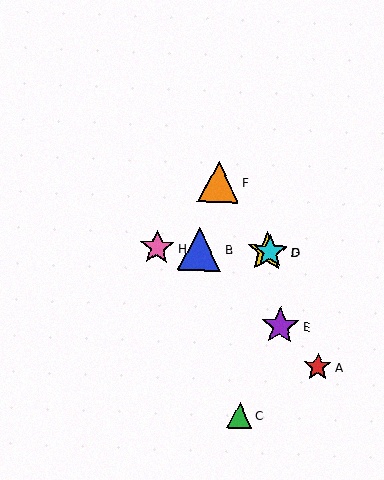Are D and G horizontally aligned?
Yes, both are at y≈252.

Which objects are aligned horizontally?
Objects B, D, G, H are aligned horizontally.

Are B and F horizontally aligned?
No, B is at y≈249 and F is at y≈182.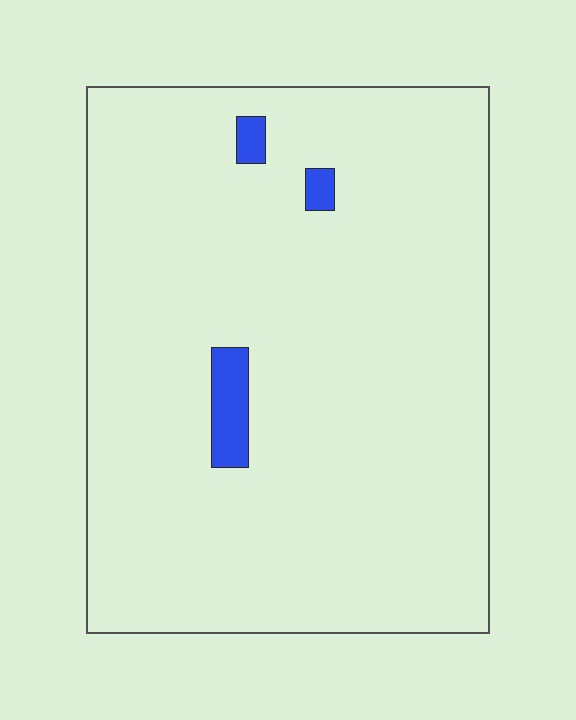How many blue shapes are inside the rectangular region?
3.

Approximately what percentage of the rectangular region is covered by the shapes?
Approximately 5%.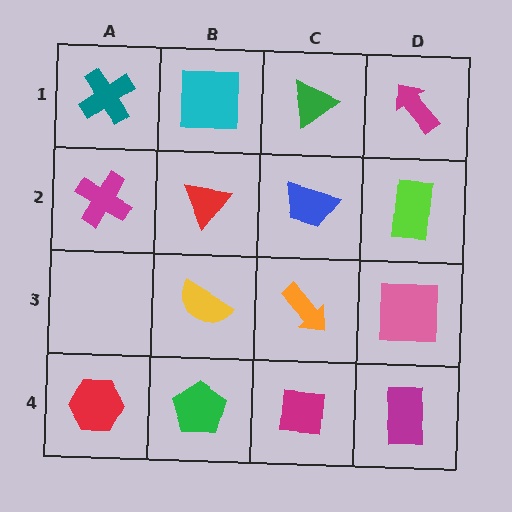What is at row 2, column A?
A magenta cross.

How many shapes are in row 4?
4 shapes.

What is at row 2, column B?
A red triangle.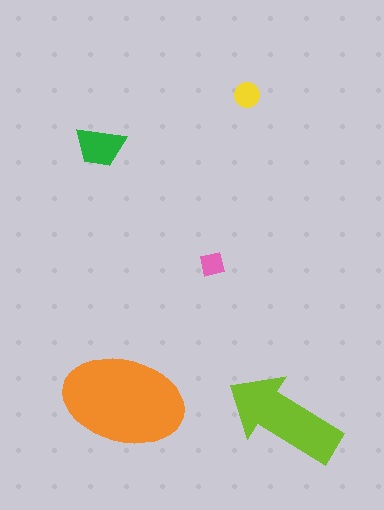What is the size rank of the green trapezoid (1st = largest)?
3rd.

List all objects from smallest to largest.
The pink square, the yellow circle, the green trapezoid, the lime arrow, the orange ellipse.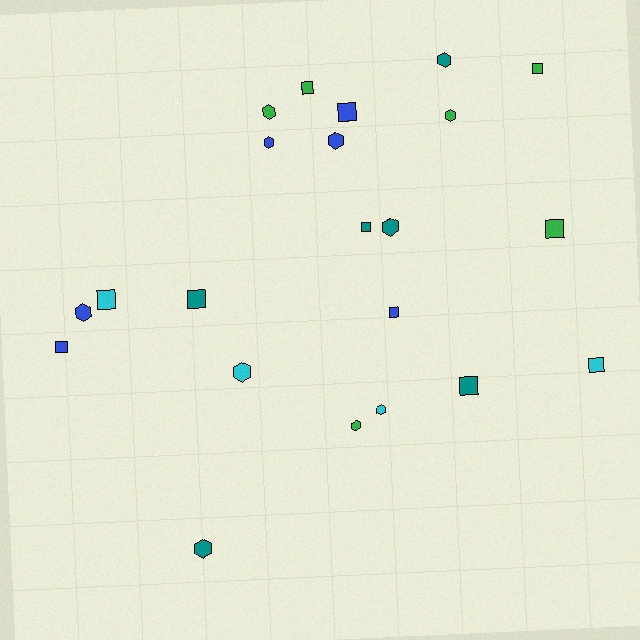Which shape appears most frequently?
Square, with 11 objects.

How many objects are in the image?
There are 22 objects.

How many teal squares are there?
There are 3 teal squares.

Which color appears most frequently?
Green, with 6 objects.